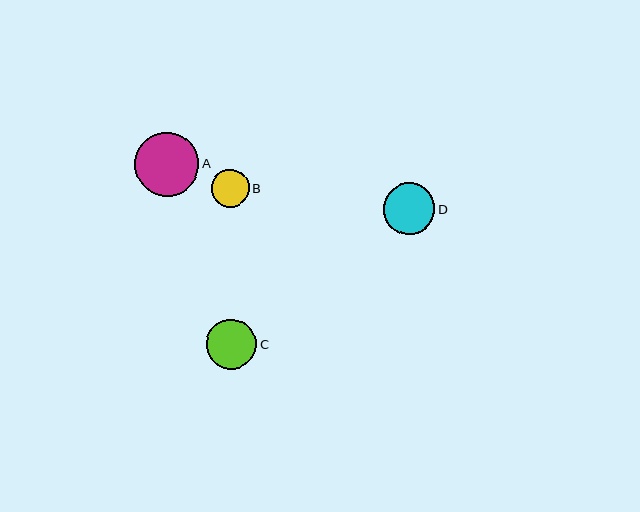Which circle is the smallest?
Circle B is the smallest with a size of approximately 38 pixels.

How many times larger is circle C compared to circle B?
Circle C is approximately 1.3 times the size of circle B.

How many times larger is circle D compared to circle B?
Circle D is approximately 1.4 times the size of circle B.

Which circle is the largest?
Circle A is the largest with a size of approximately 64 pixels.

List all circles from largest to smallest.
From largest to smallest: A, D, C, B.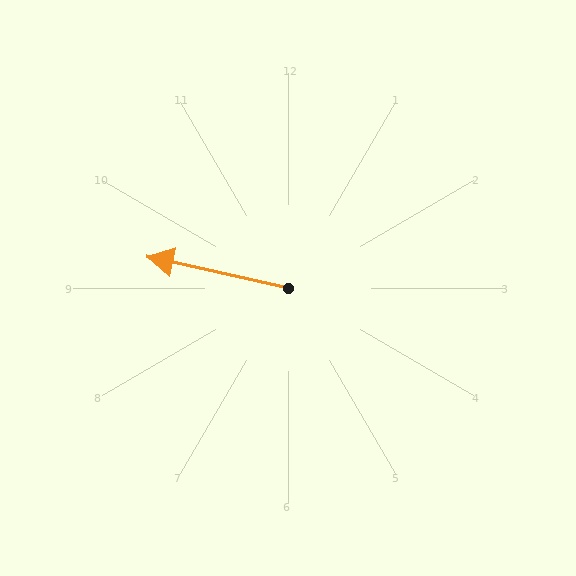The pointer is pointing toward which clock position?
Roughly 9 o'clock.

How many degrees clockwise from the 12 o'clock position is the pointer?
Approximately 283 degrees.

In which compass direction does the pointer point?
West.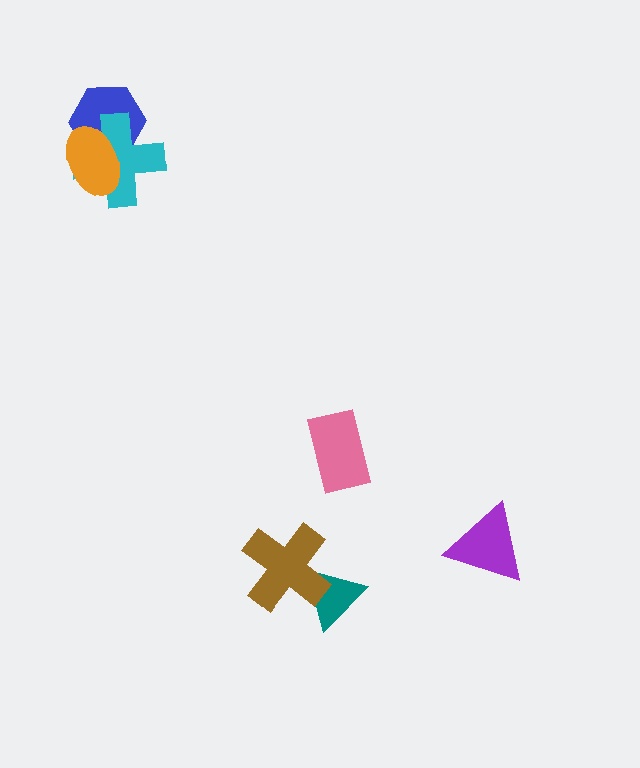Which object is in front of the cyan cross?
The orange ellipse is in front of the cyan cross.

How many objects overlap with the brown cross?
1 object overlaps with the brown cross.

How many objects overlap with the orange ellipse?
2 objects overlap with the orange ellipse.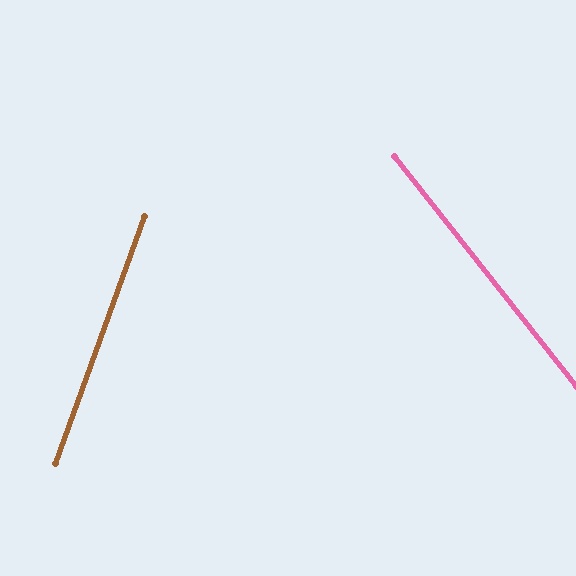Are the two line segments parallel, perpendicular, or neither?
Neither parallel nor perpendicular — they differ by about 58°.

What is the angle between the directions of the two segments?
Approximately 58 degrees.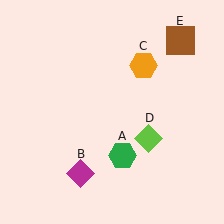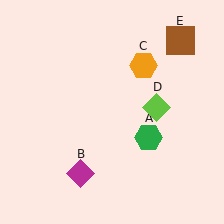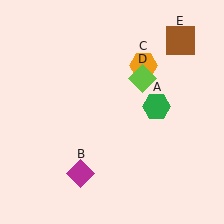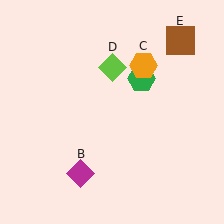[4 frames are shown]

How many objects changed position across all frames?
2 objects changed position: green hexagon (object A), lime diamond (object D).